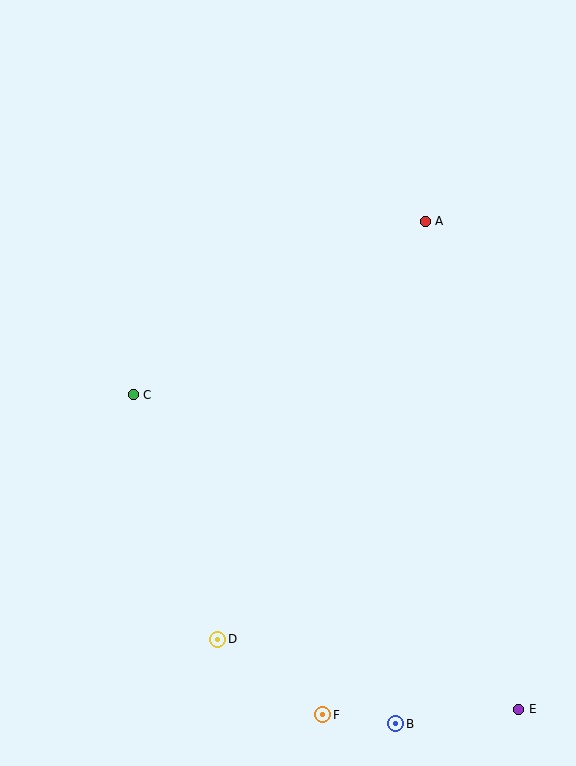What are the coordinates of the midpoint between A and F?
The midpoint between A and F is at (374, 468).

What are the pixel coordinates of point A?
Point A is at (425, 221).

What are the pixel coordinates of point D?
Point D is at (218, 639).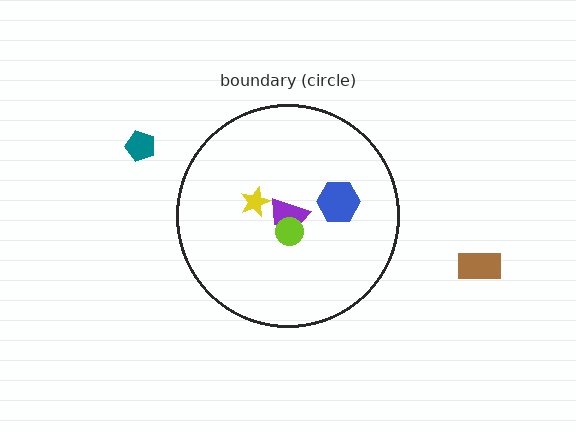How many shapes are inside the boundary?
4 inside, 2 outside.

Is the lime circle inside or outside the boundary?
Inside.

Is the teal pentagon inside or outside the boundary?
Outside.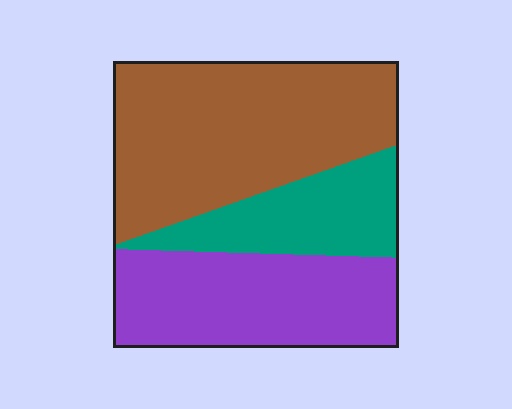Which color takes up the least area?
Teal, at roughly 20%.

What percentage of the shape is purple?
Purple covers 33% of the shape.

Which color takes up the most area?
Brown, at roughly 45%.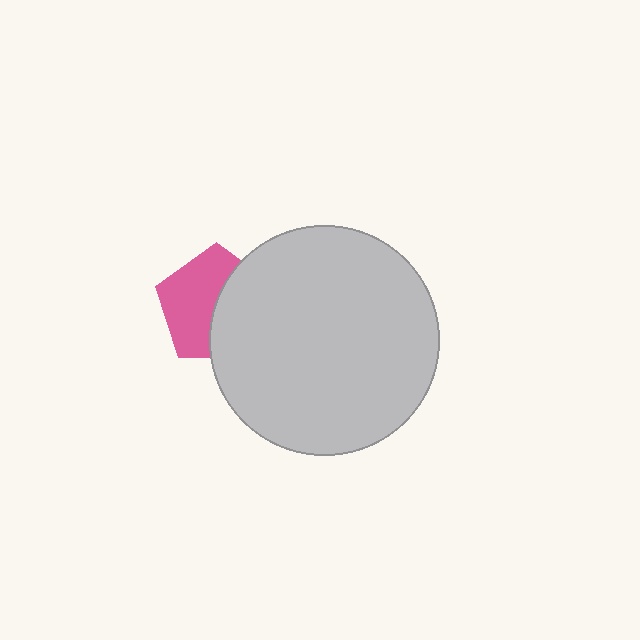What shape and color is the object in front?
The object in front is a light gray circle.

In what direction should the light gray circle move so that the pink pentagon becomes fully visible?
The light gray circle should move right. That is the shortest direction to clear the overlap and leave the pink pentagon fully visible.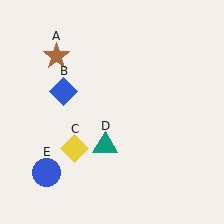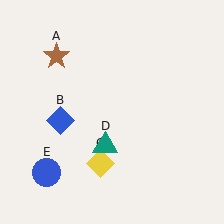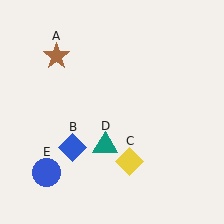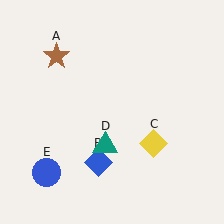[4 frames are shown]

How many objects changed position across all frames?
2 objects changed position: blue diamond (object B), yellow diamond (object C).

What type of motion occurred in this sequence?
The blue diamond (object B), yellow diamond (object C) rotated counterclockwise around the center of the scene.